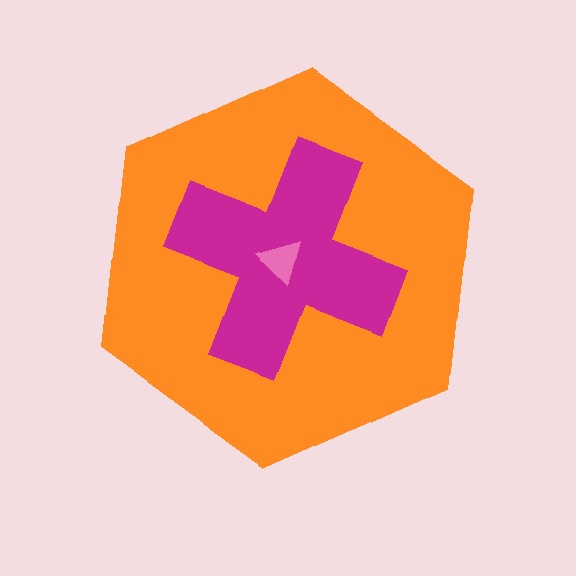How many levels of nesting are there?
3.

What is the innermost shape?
The pink triangle.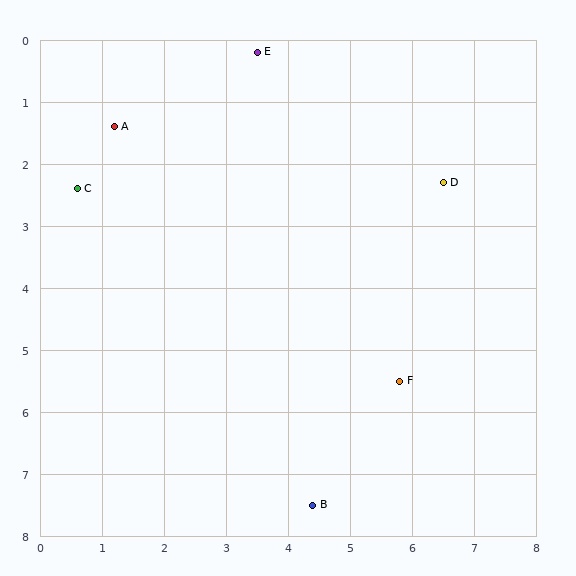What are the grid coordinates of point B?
Point B is at approximately (4.4, 7.5).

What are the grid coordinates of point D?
Point D is at approximately (6.5, 2.3).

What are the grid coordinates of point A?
Point A is at approximately (1.2, 1.4).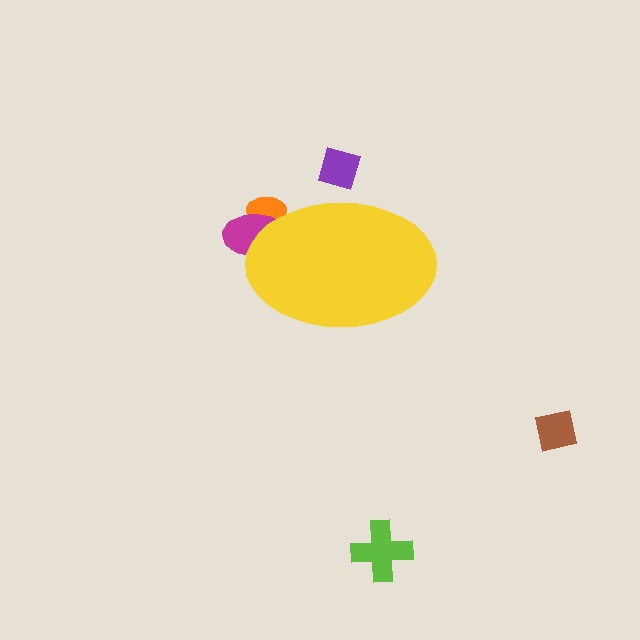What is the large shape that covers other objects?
A yellow ellipse.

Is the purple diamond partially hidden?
Yes, the purple diamond is partially hidden behind the yellow ellipse.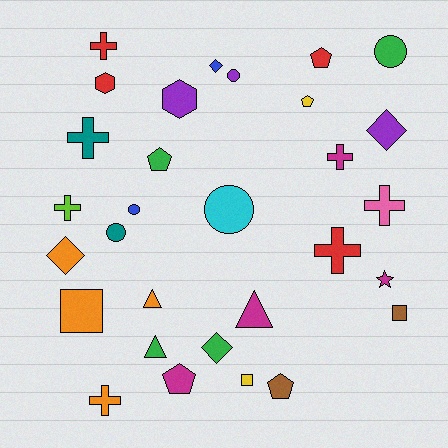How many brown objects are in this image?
There are 2 brown objects.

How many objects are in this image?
There are 30 objects.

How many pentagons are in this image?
There are 5 pentagons.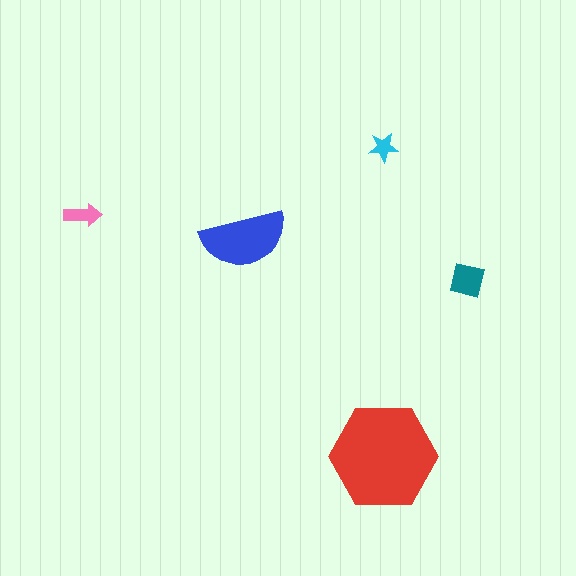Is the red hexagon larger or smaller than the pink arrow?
Larger.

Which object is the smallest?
The cyan star.